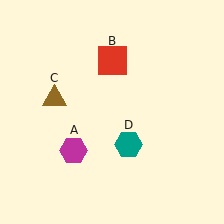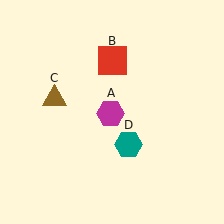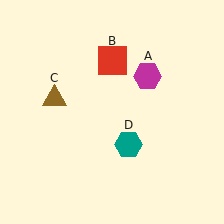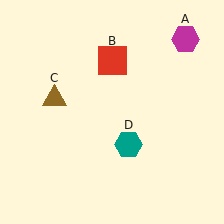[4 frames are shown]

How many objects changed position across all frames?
1 object changed position: magenta hexagon (object A).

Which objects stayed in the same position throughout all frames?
Red square (object B) and brown triangle (object C) and teal hexagon (object D) remained stationary.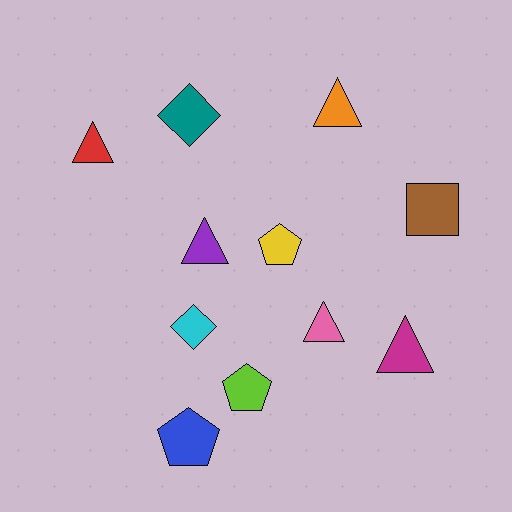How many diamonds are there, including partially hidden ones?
There are 2 diamonds.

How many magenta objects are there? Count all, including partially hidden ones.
There is 1 magenta object.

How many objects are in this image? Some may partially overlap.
There are 11 objects.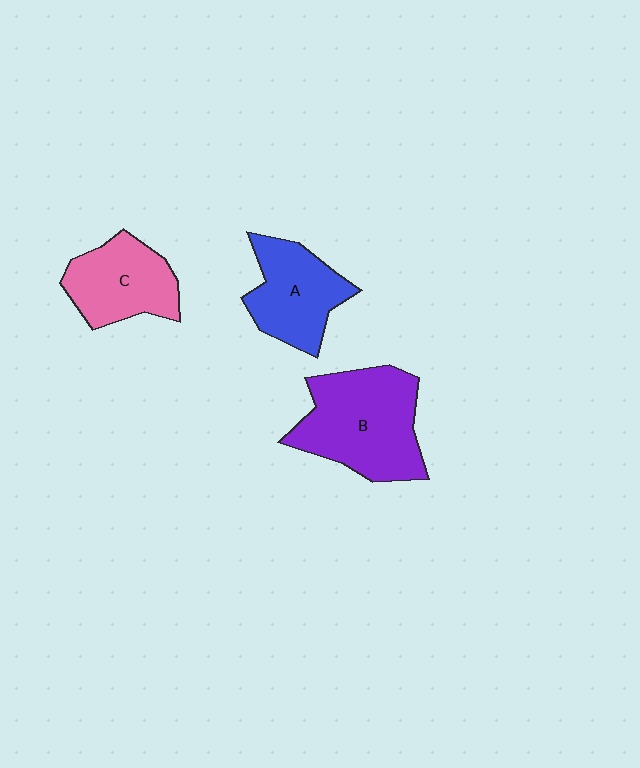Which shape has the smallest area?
Shape C (pink).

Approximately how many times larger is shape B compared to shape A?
Approximately 1.4 times.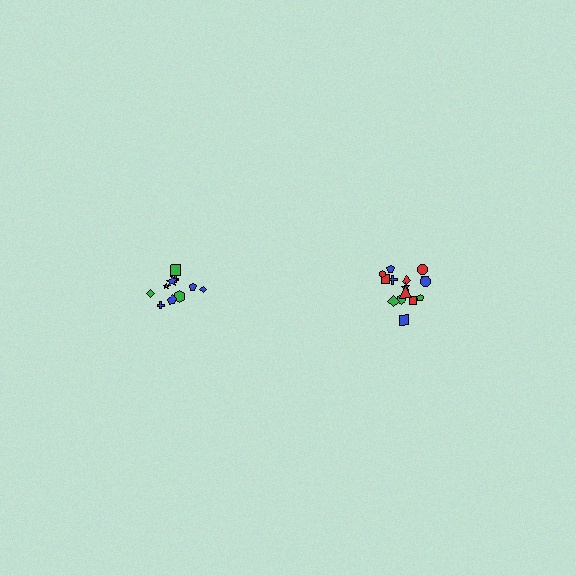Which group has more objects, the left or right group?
The right group.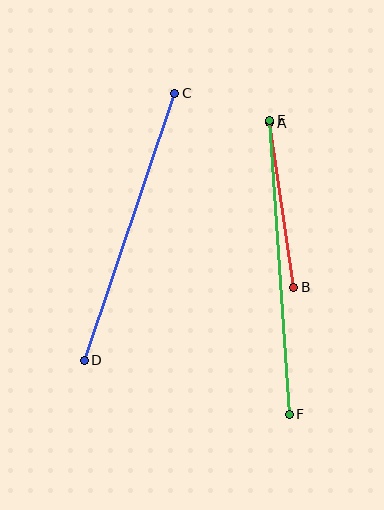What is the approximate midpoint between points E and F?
The midpoint is at approximately (279, 267) pixels.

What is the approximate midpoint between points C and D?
The midpoint is at approximately (130, 227) pixels.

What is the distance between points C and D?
The distance is approximately 282 pixels.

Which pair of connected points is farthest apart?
Points E and F are farthest apart.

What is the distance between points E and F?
The distance is approximately 295 pixels.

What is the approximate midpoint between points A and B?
The midpoint is at approximately (282, 205) pixels.